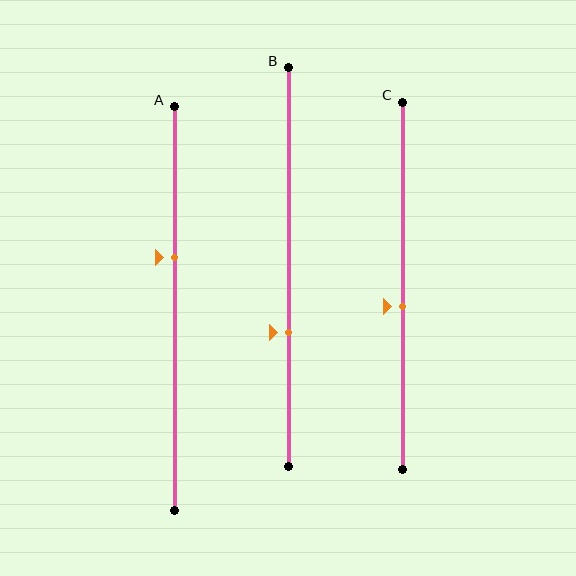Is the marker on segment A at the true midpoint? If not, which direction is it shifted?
No, the marker on segment A is shifted upward by about 13% of the segment length.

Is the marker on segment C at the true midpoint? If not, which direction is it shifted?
No, the marker on segment C is shifted downward by about 6% of the segment length.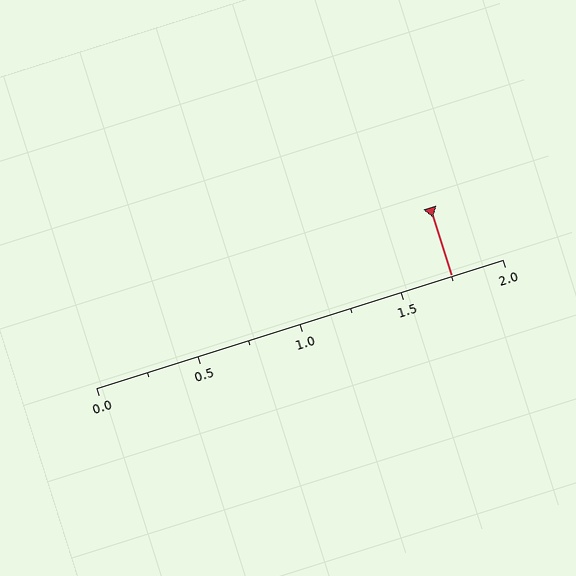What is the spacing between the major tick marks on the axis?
The major ticks are spaced 0.5 apart.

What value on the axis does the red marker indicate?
The marker indicates approximately 1.75.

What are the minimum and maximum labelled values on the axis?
The axis runs from 0.0 to 2.0.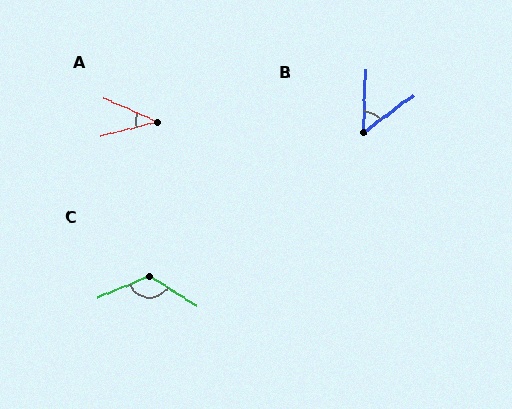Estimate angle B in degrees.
Approximately 51 degrees.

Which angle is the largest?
C, at approximately 126 degrees.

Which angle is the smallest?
A, at approximately 37 degrees.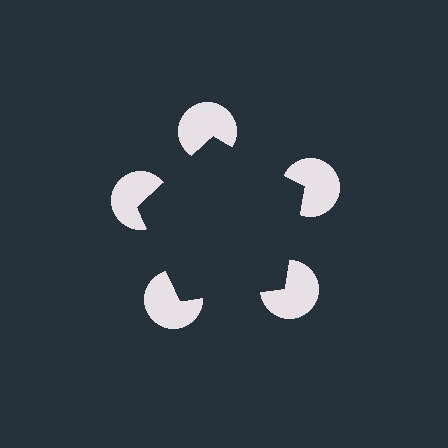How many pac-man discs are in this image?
There are 5 — one at each vertex of the illusory pentagon.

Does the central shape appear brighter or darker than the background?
It typically appears slightly darker than the background, even though no actual brightness change is drawn.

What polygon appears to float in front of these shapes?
An illusory pentagon — its edges are inferred from the aligned wedge cuts in the pac-man discs, not physically drawn.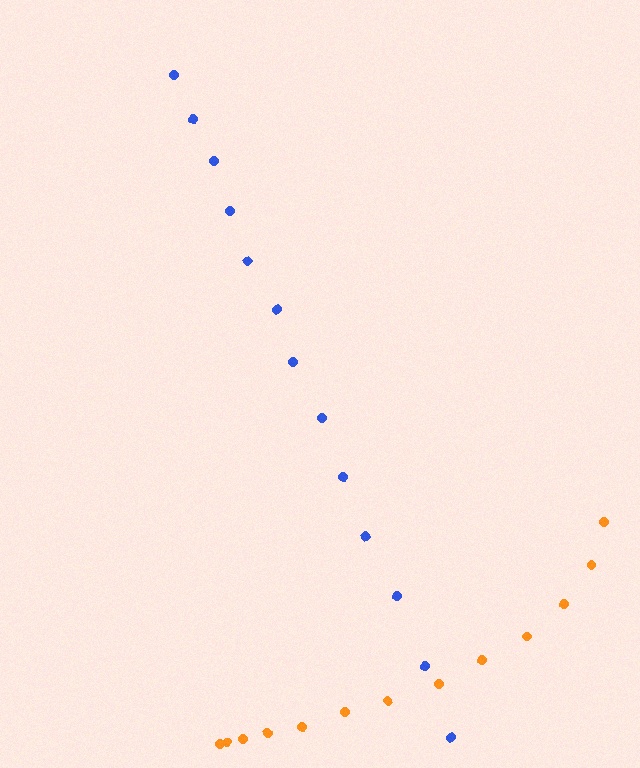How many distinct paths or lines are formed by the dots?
There are 2 distinct paths.